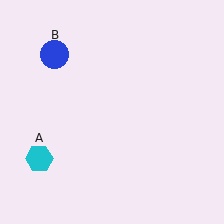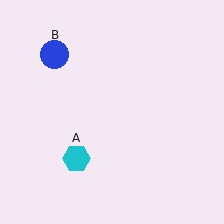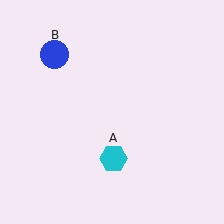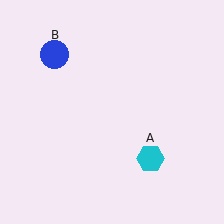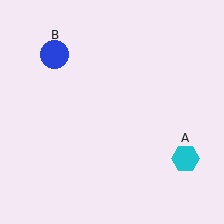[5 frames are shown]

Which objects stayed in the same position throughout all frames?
Blue circle (object B) remained stationary.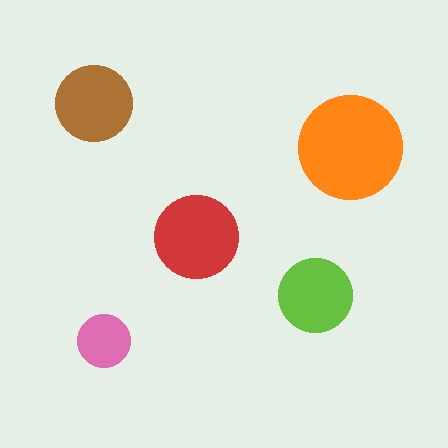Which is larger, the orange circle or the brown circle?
The orange one.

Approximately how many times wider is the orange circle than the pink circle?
About 2 times wider.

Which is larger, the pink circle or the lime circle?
The lime one.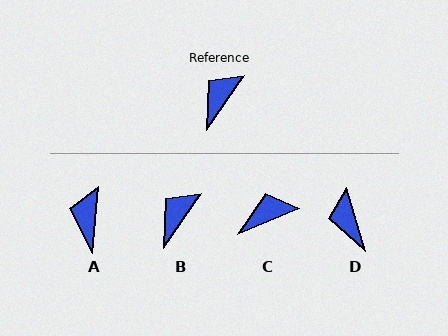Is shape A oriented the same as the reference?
No, it is off by about 30 degrees.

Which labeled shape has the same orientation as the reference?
B.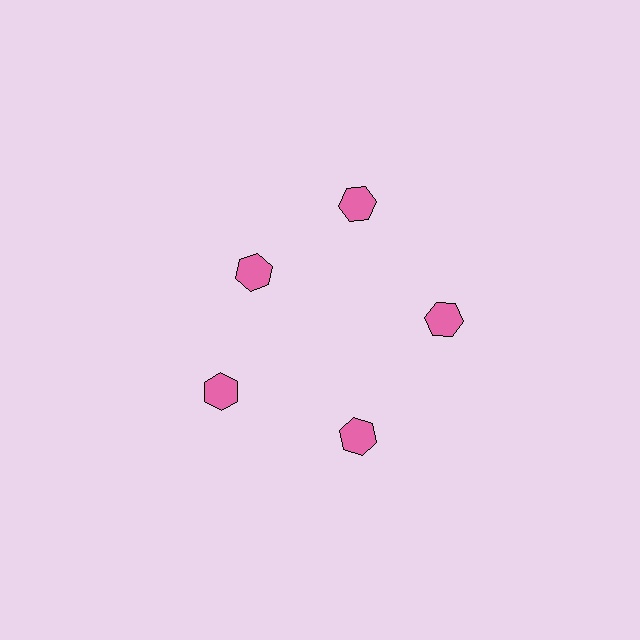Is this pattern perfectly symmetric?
No. The 5 pink hexagons are arranged in a ring, but one element near the 10 o'clock position is pulled inward toward the center, breaking the 5-fold rotational symmetry.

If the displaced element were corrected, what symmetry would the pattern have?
It would have 5-fold rotational symmetry — the pattern would map onto itself every 72 degrees.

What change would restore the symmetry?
The symmetry would be restored by moving it outward, back onto the ring so that all 5 hexagons sit at equal angles and equal distance from the center.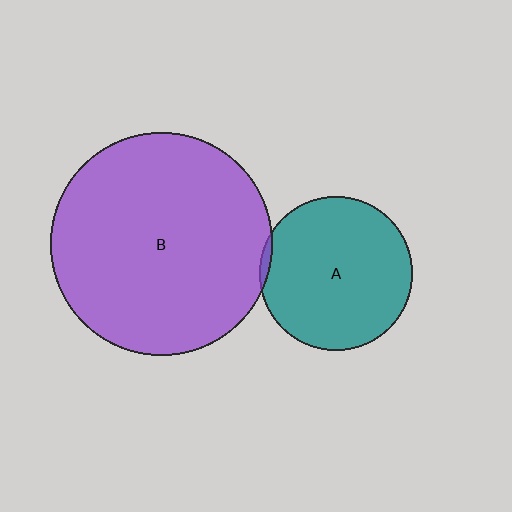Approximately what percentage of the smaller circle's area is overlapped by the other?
Approximately 5%.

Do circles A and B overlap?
Yes.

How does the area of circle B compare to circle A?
Approximately 2.1 times.